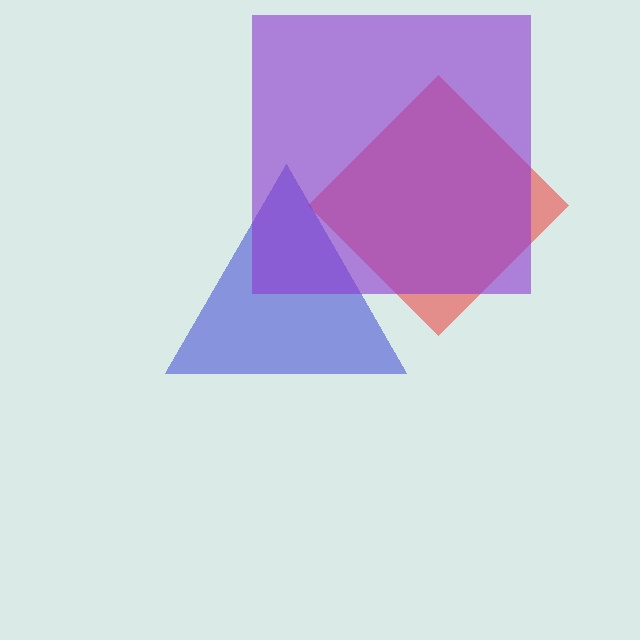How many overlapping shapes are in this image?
There are 3 overlapping shapes in the image.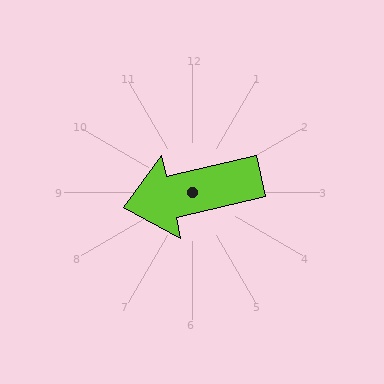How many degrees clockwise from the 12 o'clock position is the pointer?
Approximately 257 degrees.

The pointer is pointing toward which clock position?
Roughly 9 o'clock.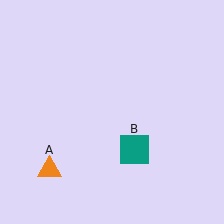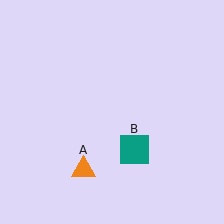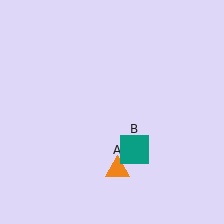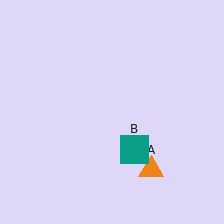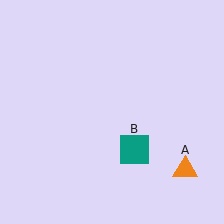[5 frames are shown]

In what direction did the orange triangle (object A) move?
The orange triangle (object A) moved right.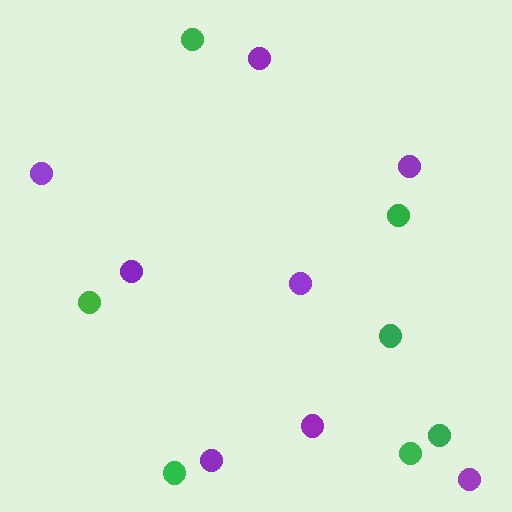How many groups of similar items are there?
There are 2 groups: one group of purple circles (8) and one group of green circles (7).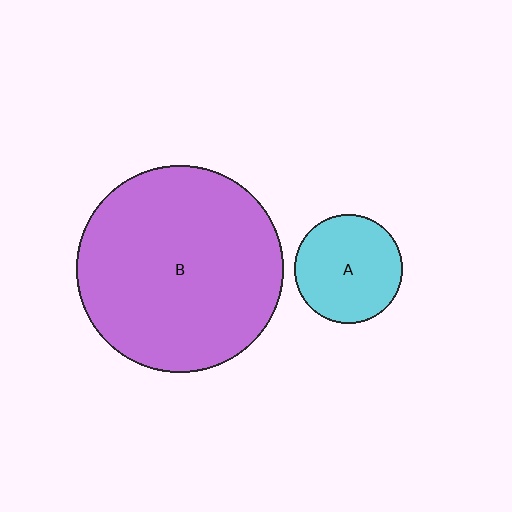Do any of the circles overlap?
No, none of the circles overlap.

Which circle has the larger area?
Circle B (purple).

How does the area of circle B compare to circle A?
Approximately 3.6 times.